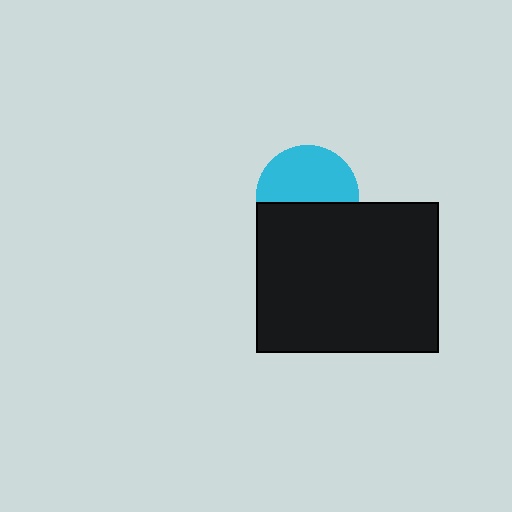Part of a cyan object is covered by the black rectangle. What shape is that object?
It is a circle.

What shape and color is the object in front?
The object in front is a black rectangle.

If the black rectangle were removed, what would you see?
You would see the complete cyan circle.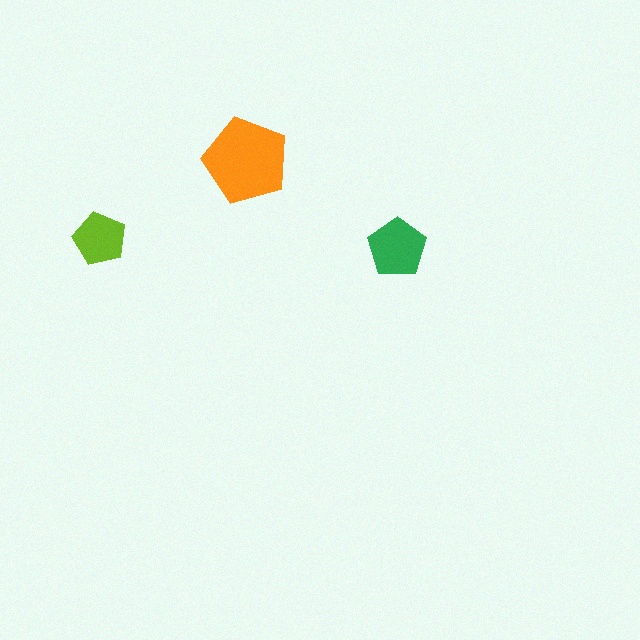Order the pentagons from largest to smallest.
the orange one, the green one, the lime one.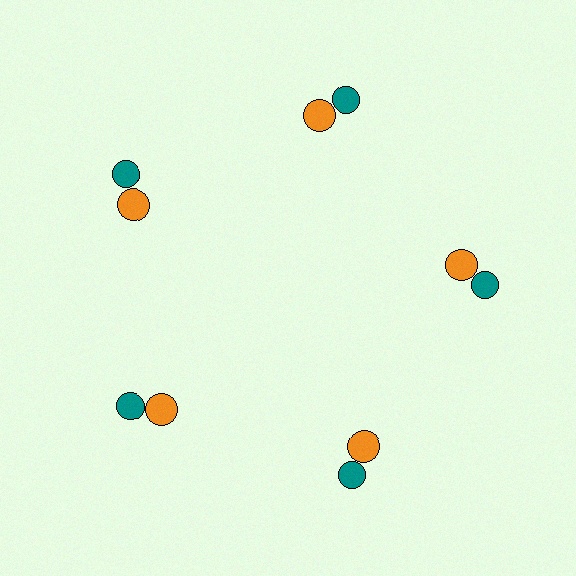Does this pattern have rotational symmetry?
Yes, this pattern has 5-fold rotational symmetry. It looks the same after rotating 72 degrees around the center.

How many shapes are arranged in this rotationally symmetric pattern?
There are 10 shapes, arranged in 5 groups of 2.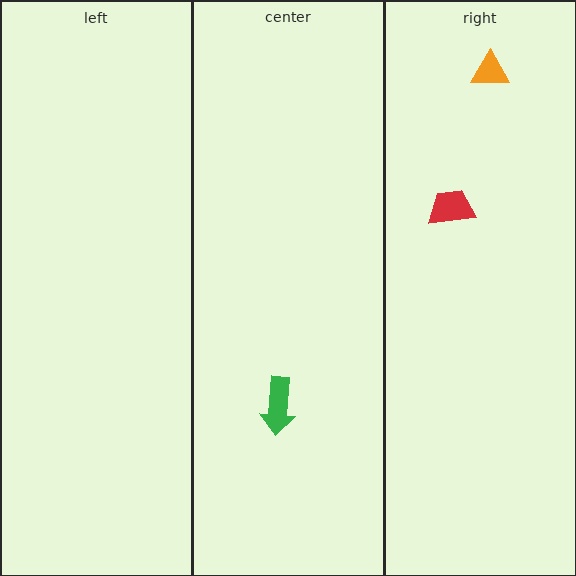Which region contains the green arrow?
The center region.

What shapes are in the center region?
The green arrow.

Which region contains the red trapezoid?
The right region.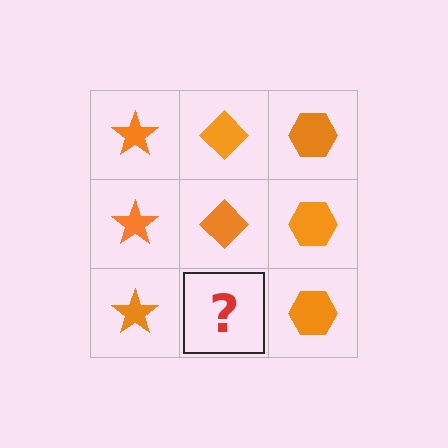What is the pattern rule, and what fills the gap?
The rule is that each column has a consistent shape. The gap should be filled with an orange diamond.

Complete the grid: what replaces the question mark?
The question mark should be replaced with an orange diamond.